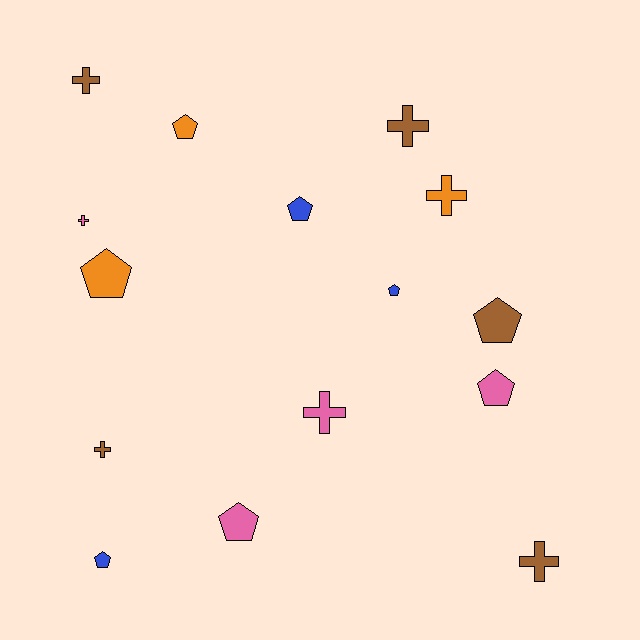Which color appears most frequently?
Brown, with 5 objects.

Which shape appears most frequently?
Pentagon, with 8 objects.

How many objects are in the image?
There are 15 objects.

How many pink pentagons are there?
There are 2 pink pentagons.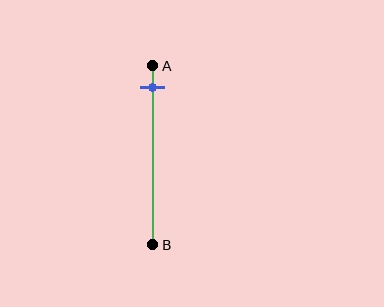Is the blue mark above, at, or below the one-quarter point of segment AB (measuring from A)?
The blue mark is above the one-quarter point of segment AB.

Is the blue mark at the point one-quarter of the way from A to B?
No, the mark is at about 10% from A, not at the 25% one-quarter point.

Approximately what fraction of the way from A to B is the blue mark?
The blue mark is approximately 10% of the way from A to B.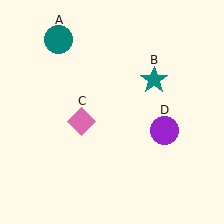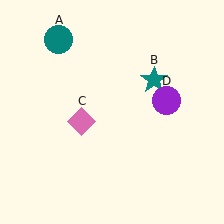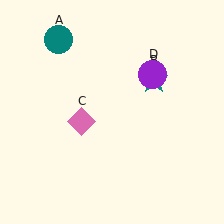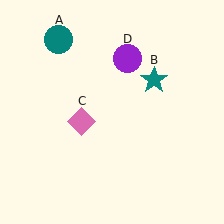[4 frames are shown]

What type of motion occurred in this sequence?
The purple circle (object D) rotated counterclockwise around the center of the scene.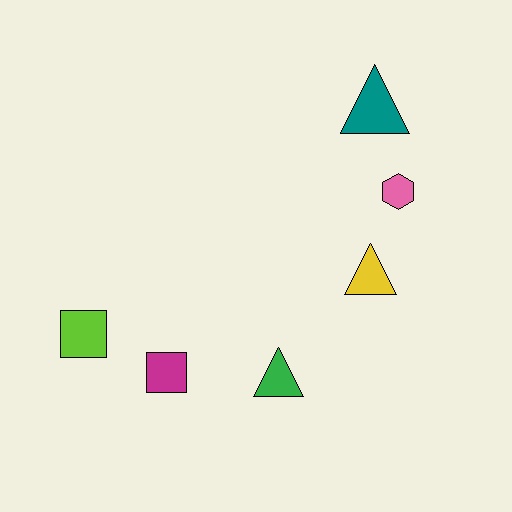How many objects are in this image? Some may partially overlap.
There are 6 objects.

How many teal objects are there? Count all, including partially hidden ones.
There is 1 teal object.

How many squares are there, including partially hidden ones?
There are 2 squares.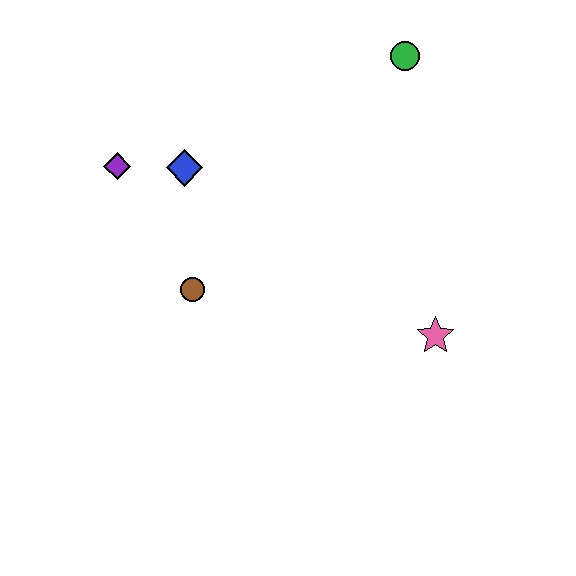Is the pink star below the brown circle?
Yes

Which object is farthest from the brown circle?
The green circle is farthest from the brown circle.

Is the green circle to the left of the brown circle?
No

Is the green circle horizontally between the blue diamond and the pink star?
Yes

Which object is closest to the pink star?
The brown circle is closest to the pink star.